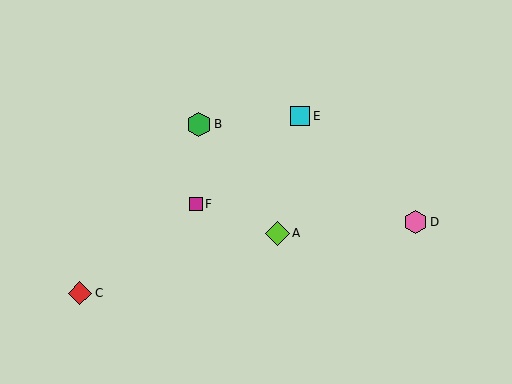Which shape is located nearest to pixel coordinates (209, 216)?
The magenta square (labeled F) at (196, 204) is nearest to that location.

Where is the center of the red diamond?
The center of the red diamond is at (80, 293).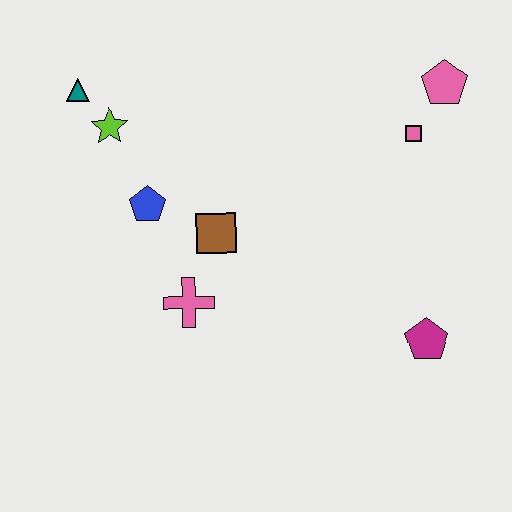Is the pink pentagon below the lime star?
No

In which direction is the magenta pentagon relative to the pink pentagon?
The magenta pentagon is below the pink pentagon.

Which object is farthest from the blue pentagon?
The pink pentagon is farthest from the blue pentagon.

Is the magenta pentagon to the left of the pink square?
No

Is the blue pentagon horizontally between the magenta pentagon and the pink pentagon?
No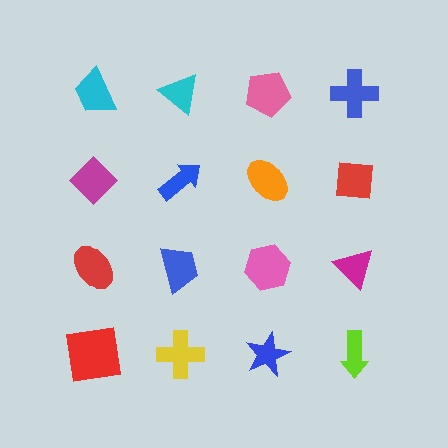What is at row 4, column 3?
A blue star.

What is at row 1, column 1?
A cyan trapezoid.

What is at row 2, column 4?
A red square.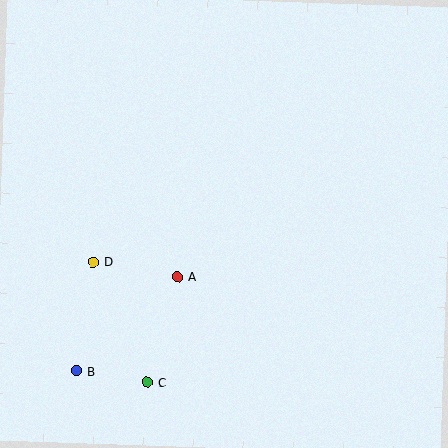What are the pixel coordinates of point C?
Point C is at (147, 382).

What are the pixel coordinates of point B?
Point B is at (77, 371).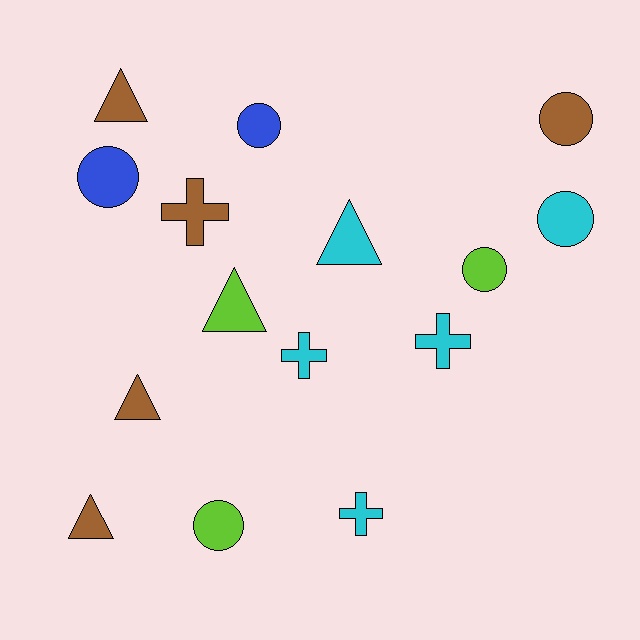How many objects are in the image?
There are 15 objects.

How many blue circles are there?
There are 2 blue circles.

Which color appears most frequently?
Brown, with 5 objects.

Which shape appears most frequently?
Circle, with 6 objects.